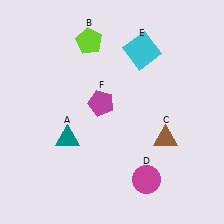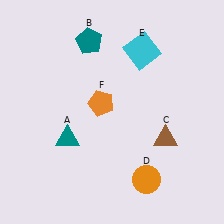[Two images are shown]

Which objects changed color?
B changed from lime to teal. D changed from magenta to orange. F changed from magenta to orange.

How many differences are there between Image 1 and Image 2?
There are 3 differences between the two images.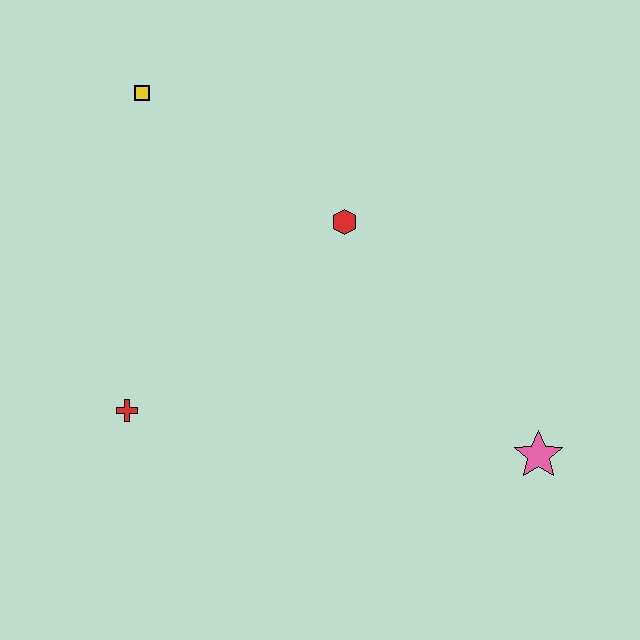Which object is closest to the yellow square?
The red hexagon is closest to the yellow square.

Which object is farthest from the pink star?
The yellow square is farthest from the pink star.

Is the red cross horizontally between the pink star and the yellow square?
No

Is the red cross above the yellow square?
No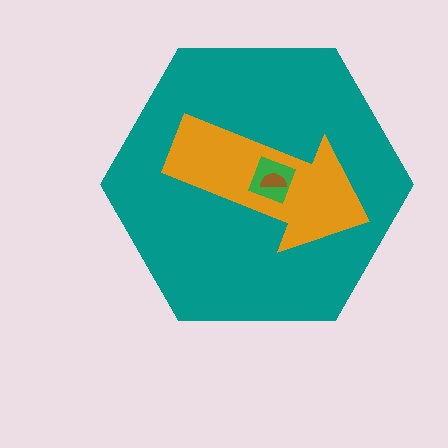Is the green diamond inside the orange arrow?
Yes.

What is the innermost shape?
The brown semicircle.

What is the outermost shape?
The teal hexagon.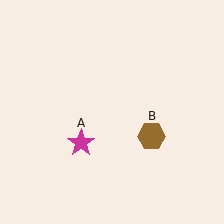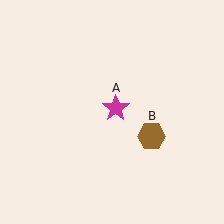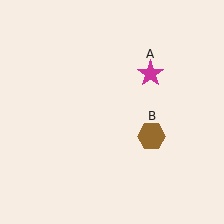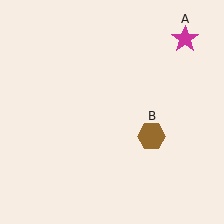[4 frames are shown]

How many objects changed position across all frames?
1 object changed position: magenta star (object A).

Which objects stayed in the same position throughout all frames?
Brown hexagon (object B) remained stationary.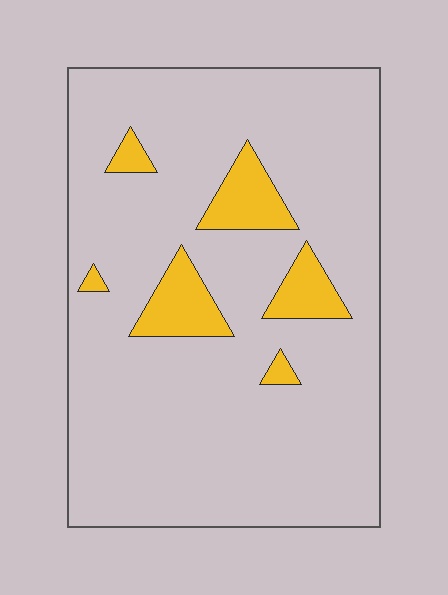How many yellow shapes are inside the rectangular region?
6.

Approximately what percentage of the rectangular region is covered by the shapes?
Approximately 10%.